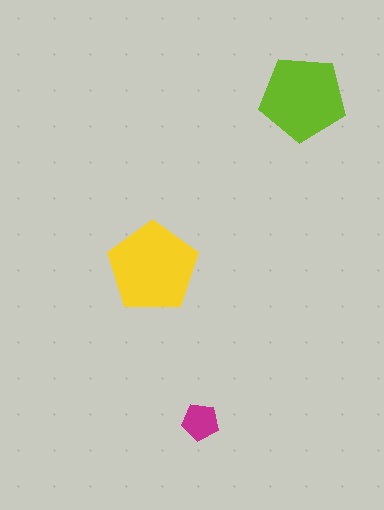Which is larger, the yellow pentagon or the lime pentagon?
The yellow one.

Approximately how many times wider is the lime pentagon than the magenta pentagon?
About 2.5 times wider.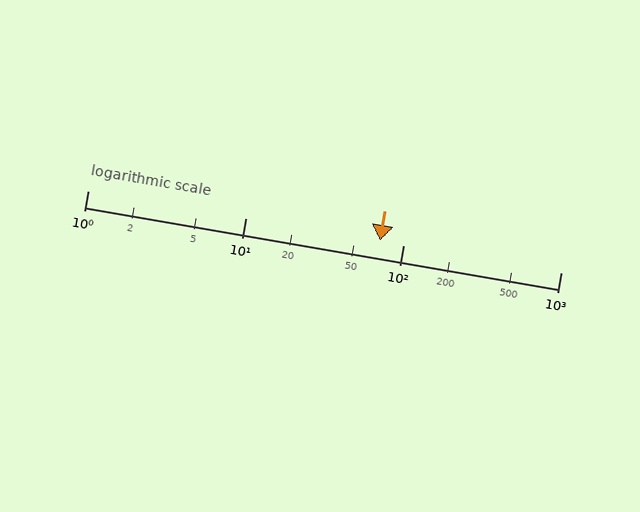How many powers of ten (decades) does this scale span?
The scale spans 3 decades, from 1 to 1000.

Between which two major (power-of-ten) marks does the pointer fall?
The pointer is between 10 and 100.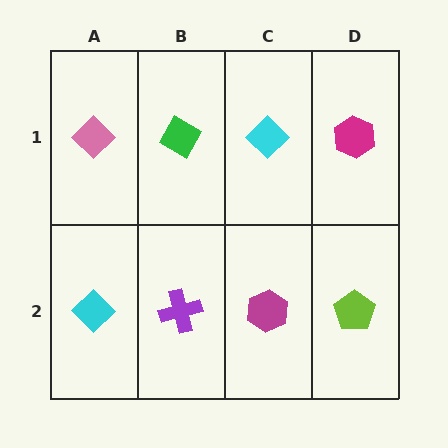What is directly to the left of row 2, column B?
A cyan diamond.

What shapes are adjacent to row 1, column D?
A lime pentagon (row 2, column D), a cyan diamond (row 1, column C).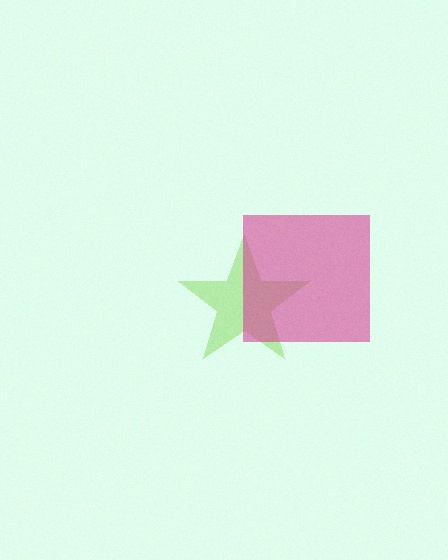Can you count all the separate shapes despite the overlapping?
Yes, there are 2 separate shapes.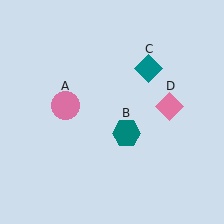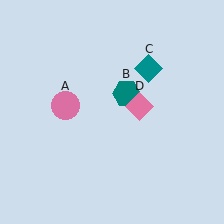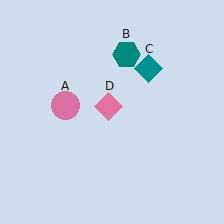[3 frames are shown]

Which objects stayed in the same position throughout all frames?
Pink circle (object A) and teal diamond (object C) remained stationary.